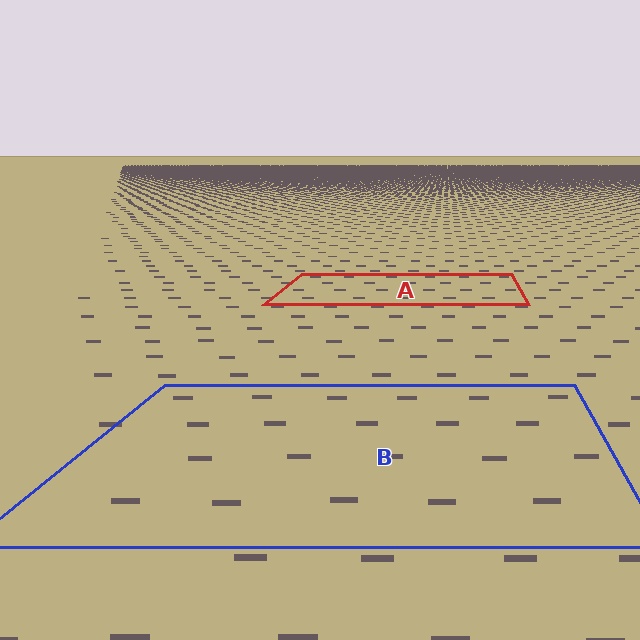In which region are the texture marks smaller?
The texture marks are smaller in region A, because it is farther away.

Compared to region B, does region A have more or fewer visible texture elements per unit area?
Region A has more texture elements per unit area — they are packed more densely because it is farther away.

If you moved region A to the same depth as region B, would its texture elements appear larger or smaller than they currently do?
They would appear larger. At a closer depth, the same texture elements are projected at a bigger on-screen size.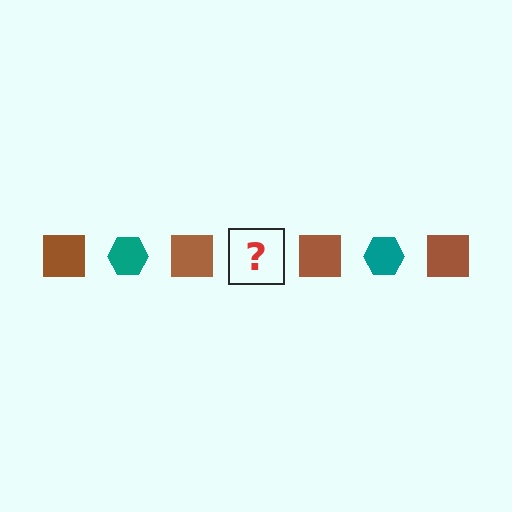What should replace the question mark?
The question mark should be replaced with a teal hexagon.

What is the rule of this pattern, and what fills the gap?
The rule is that the pattern alternates between brown square and teal hexagon. The gap should be filled with a teal hexagon.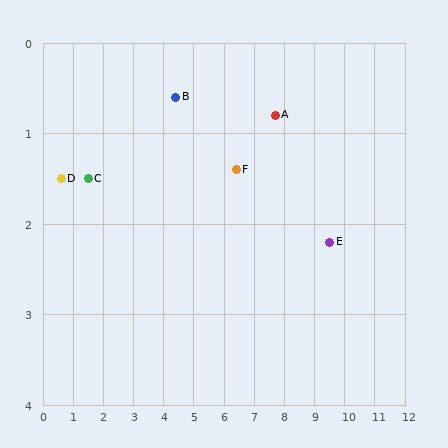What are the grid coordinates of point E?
Point E is at approximately (9.5, 2.2).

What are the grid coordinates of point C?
Point C is at approximately (1.5, 1.5).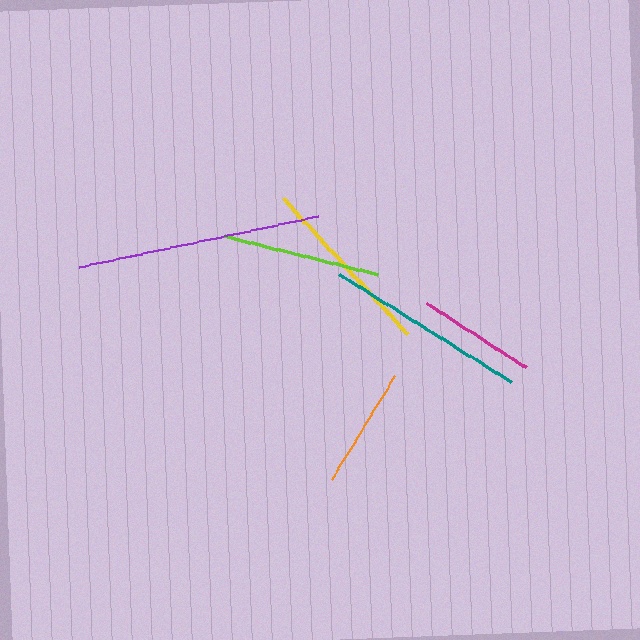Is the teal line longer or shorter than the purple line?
The purple line is longer than the teal line.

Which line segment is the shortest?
The magenta line is the shortest at approximately 119 pixels.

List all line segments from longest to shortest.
From longest to shortest: purple, teal, yellow, lime, orange, magenta.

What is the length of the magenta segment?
The magenta segment is approximately 119 pixels long.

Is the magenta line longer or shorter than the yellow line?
The yellow line is longer than the magenta line.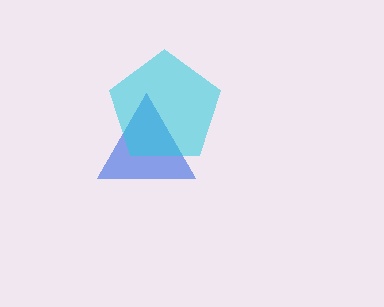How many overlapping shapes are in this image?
There are 2 overlapping shapes in the image.